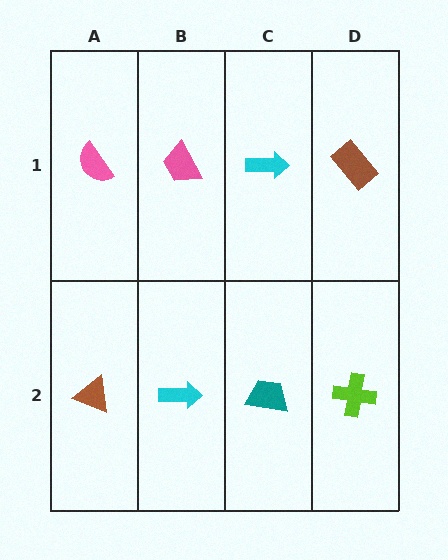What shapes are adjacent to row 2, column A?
A pink semicircle (row 1, column A), a cyan arrow (row 2, column B).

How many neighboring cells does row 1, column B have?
3.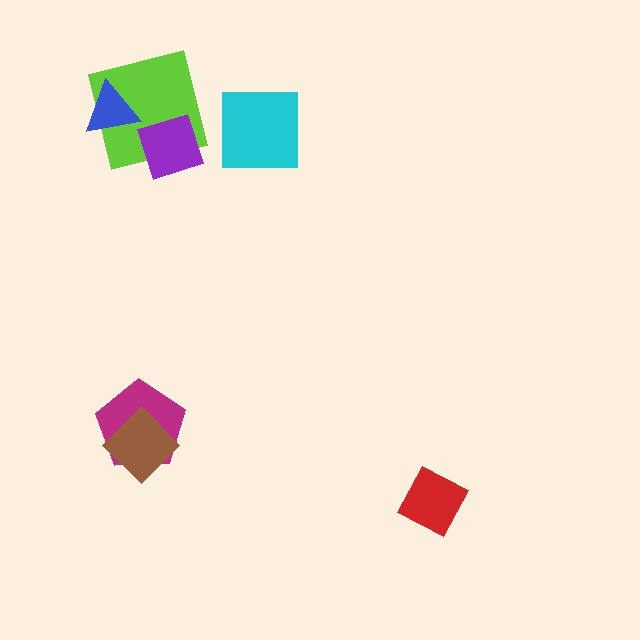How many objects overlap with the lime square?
2 objects overlap with the lime square.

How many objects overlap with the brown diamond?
1 object overlaps with the brown diamond.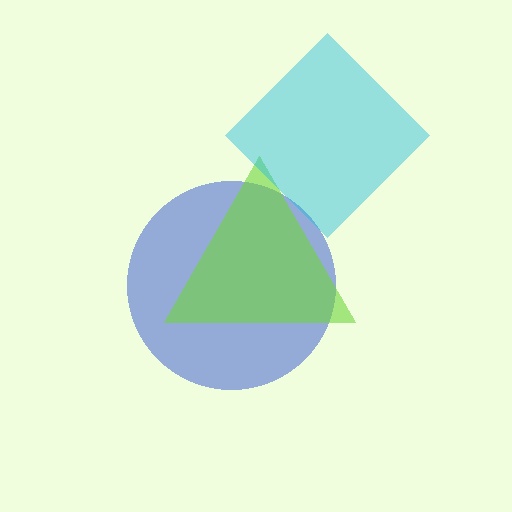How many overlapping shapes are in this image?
There are 3 overlapping shapes in the image.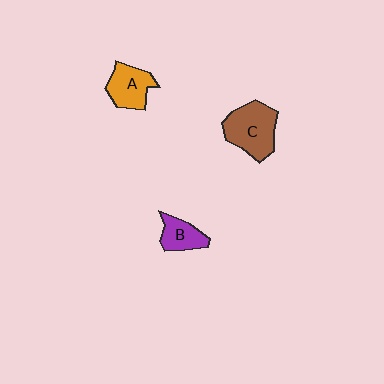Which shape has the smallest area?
Shape B (purple).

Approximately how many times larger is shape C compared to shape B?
Approximately 1.8 times.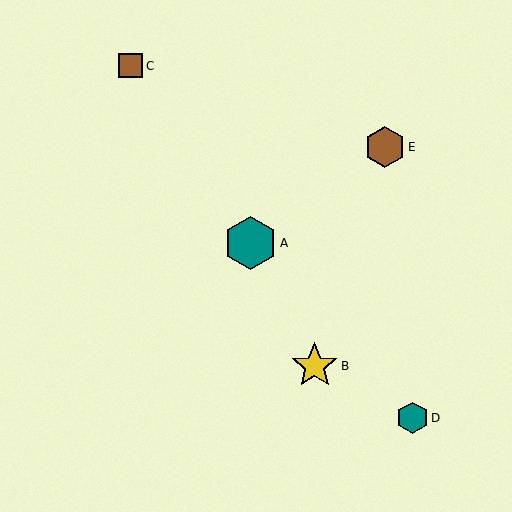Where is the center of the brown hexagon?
The center of the brown hexagon is at (385, 147).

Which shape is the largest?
The teal hexagon (labeled A) is the largest.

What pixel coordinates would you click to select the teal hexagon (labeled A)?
Click at (250, 243) to select the teal hexagon A.